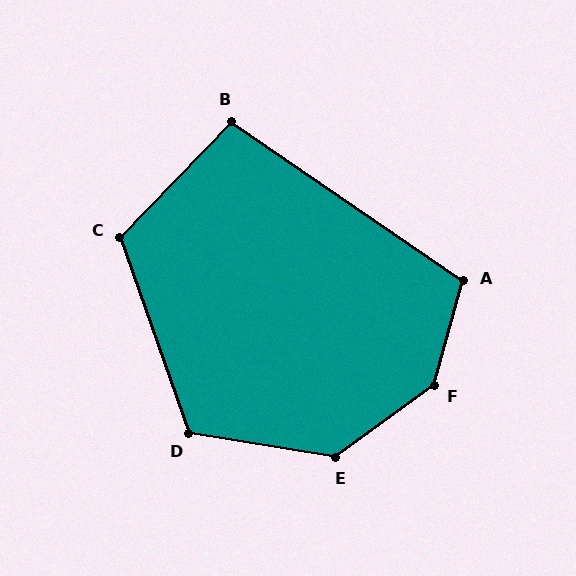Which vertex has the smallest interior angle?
B, at approximately 100 degrees.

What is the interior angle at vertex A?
Approximately 109 degrees (obtuse).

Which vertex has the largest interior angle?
F, at approximately 141 degrees.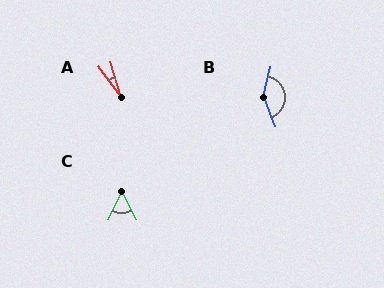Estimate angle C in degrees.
Approximately 52 degrees.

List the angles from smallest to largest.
A (20°), C (52°), B (146°).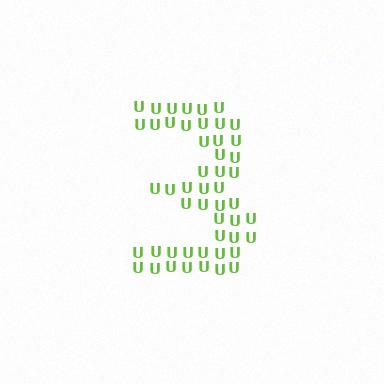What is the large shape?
The large shape is the digit 3.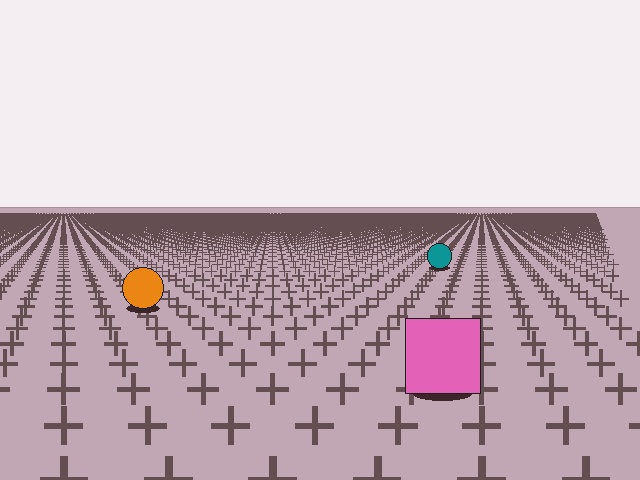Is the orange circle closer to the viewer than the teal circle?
Yes. The orange circle is closer — you can tell from the texture gradient: the ground texture is coarser near it.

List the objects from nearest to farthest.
From nearest to farthest: the pink square, the orange circle, the teal circle.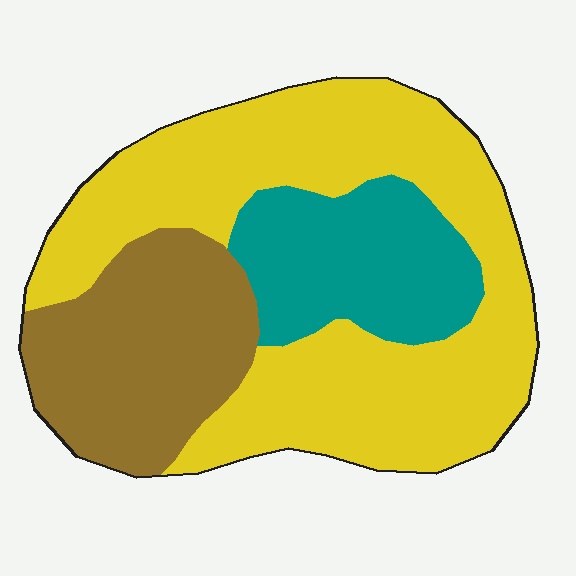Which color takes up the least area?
Teal, at roughly 20%.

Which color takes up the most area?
Yellow, at roughly 55%.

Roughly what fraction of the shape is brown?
Brown takes up less than a quarter of the shape.